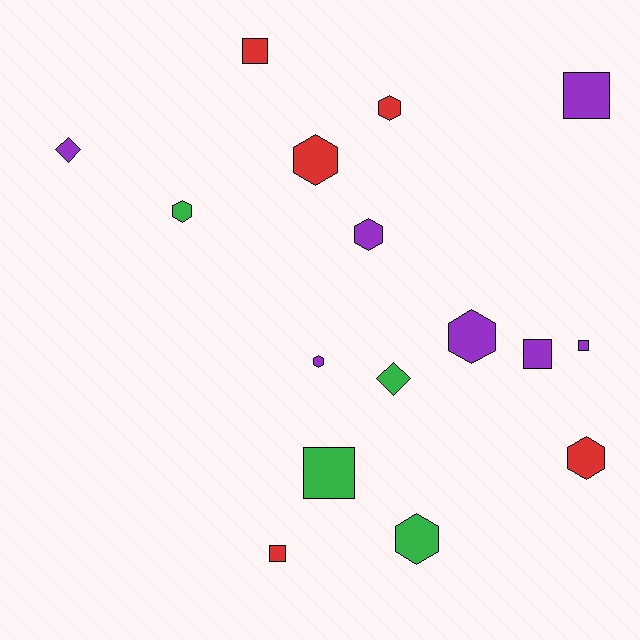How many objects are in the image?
There are 16 objects.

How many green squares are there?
There is 1 green square.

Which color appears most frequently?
Purple, with 7 objects.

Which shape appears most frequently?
Hexagon, with 8 objects.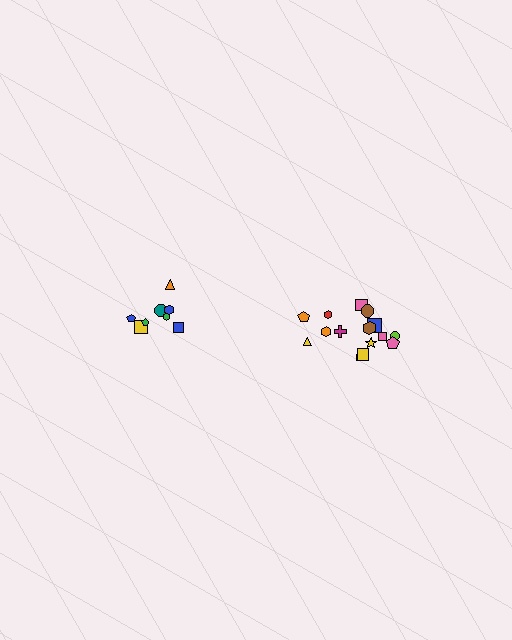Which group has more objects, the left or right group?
The right group.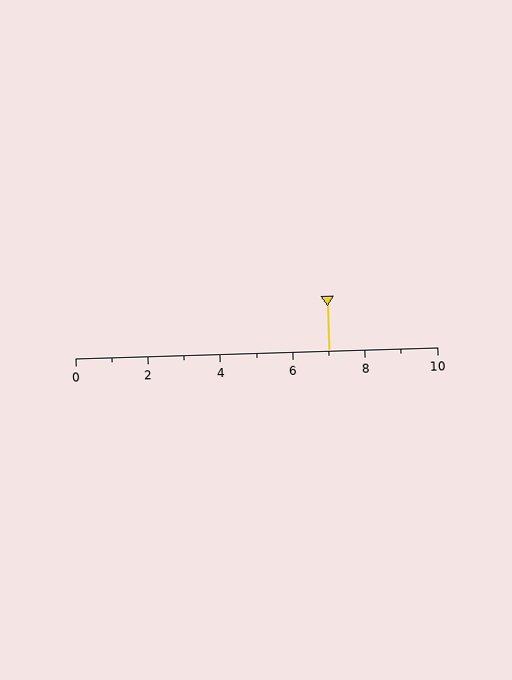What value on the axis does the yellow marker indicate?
The marker indicates approximately 7.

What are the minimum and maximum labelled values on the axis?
The axis runs from 0 to 10.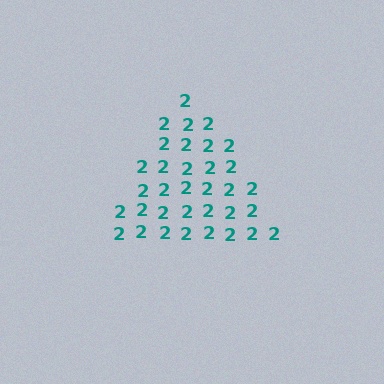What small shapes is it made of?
It is made of small digit 2's.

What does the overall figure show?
The overall figure shows a triangle.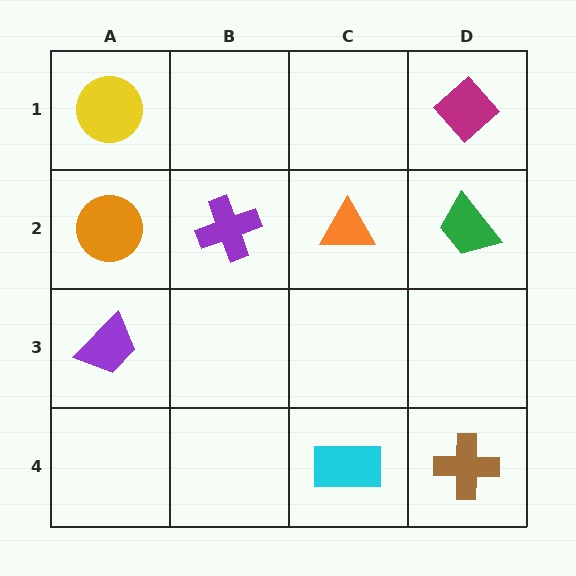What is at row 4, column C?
A cyan rectangle.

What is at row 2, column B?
A purple cross.